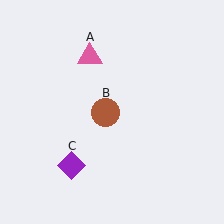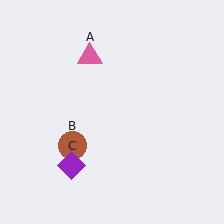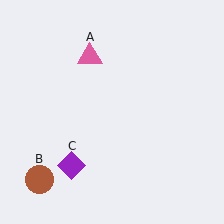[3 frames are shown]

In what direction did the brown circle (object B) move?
The brown circle (object B) moved down and to the left.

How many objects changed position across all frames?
1 object changed position: brown circle (object B).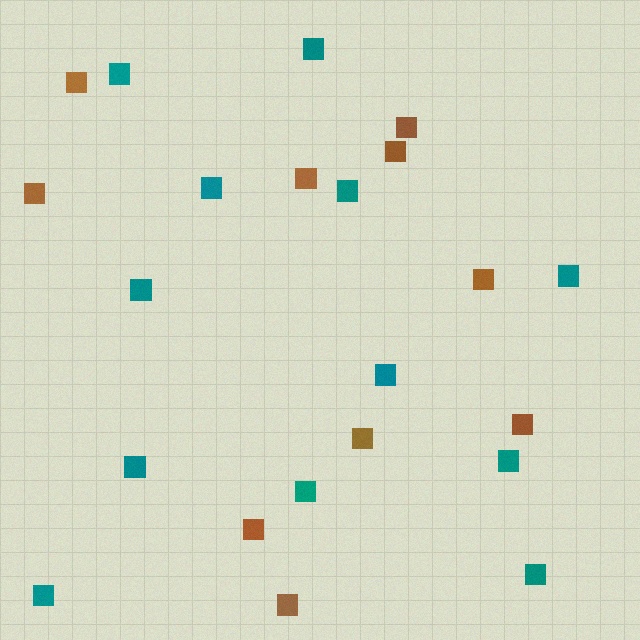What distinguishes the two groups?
There are 2 groups: one group of brown squares (10) and one group of teal squares (12).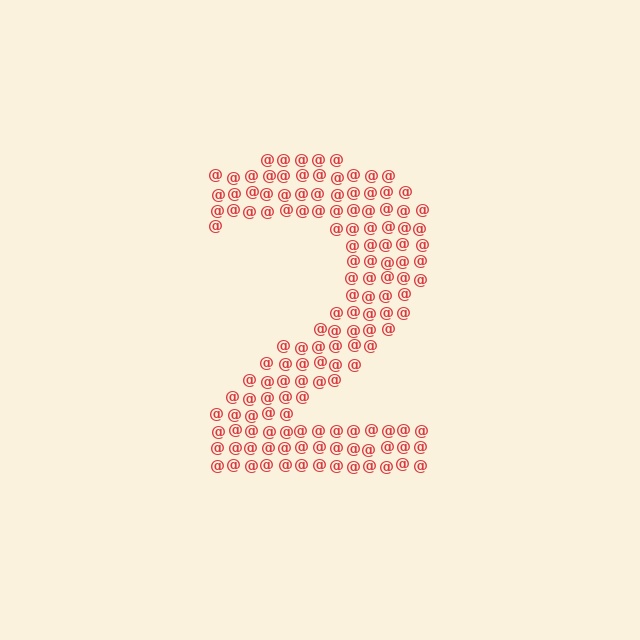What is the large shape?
The large shape is the digit 2.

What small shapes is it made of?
It is made of small at signs.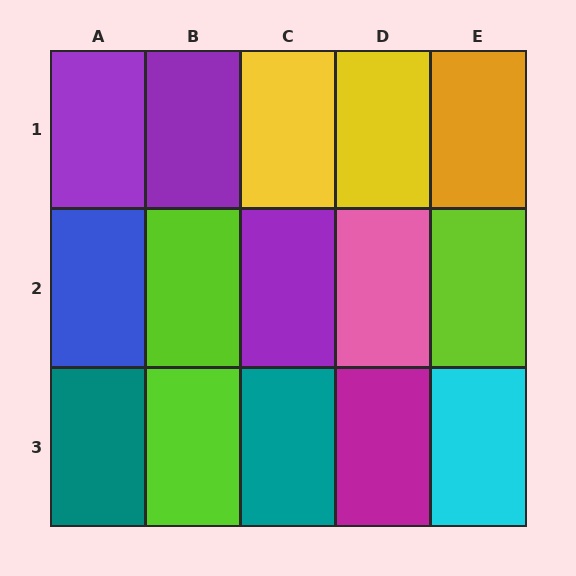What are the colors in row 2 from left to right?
Blue, lime, purple, pink, lime.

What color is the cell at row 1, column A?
Purple.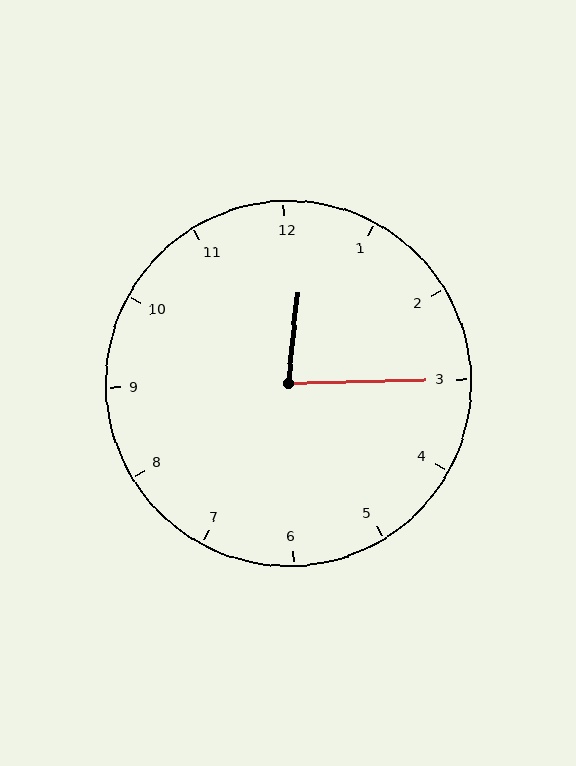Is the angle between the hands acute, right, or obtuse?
It is acute.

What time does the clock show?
12:15.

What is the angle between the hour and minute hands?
Approximately 82 degrees.